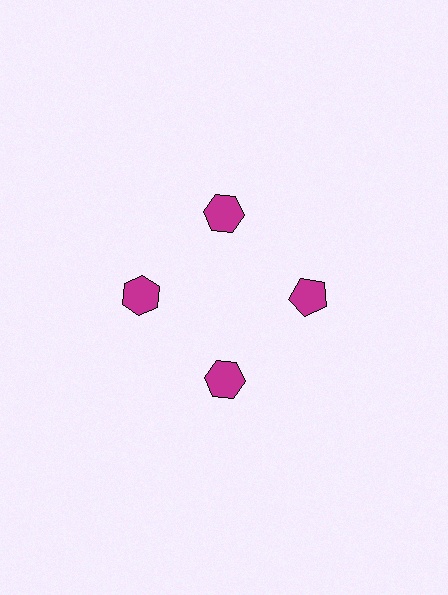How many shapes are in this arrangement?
There are 4 shapes arranged in a ring pattern.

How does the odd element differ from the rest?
It has a different shape: pentagon instead of hexagon.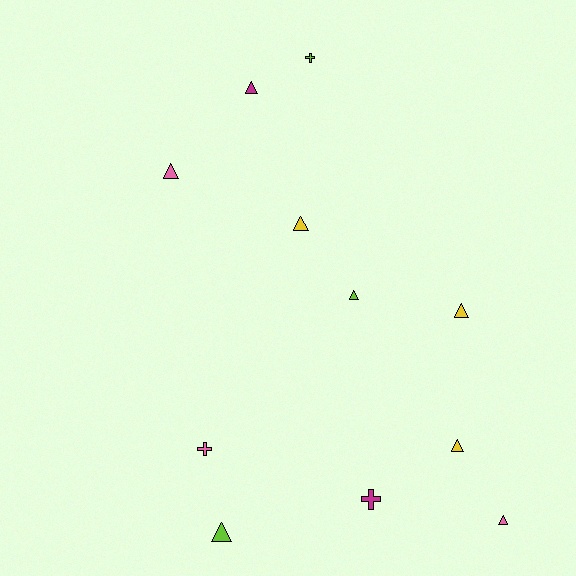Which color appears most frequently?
Pink, with 3 objects.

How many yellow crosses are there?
There are no yellow crosses.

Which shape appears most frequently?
Triangle, with 8 objects.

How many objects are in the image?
There are 11 objects.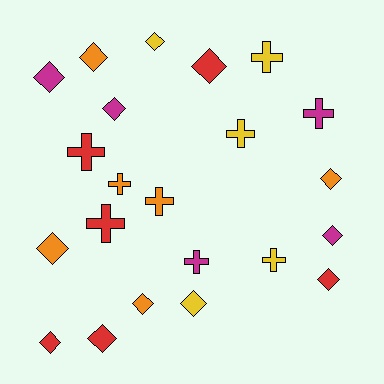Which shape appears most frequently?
Diamond, with 13 objects.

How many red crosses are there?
There are 2 red crosses.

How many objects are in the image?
There are 22 objects.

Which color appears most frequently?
Red, with 6 objects.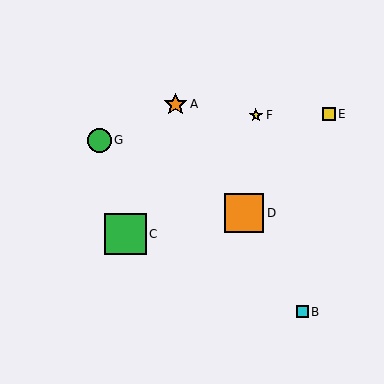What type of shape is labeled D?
Shape D is an orange square.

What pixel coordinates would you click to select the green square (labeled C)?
Click at (125, 234) to select the green square C.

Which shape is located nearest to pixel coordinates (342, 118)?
The yellow square (labeled E) at (329, 114) is nearest to that location.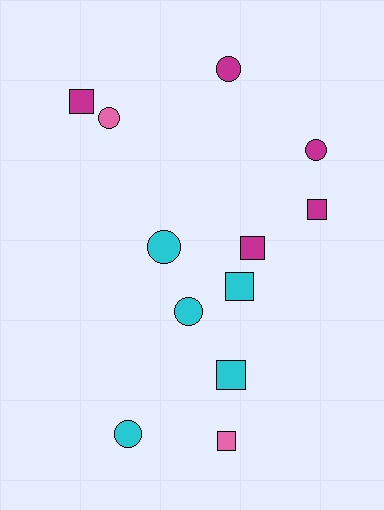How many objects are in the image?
There are 12 objects.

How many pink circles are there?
There is 1 pink circle.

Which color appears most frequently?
Magenta, with 5 objects.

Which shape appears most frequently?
Square, with 6 objects.